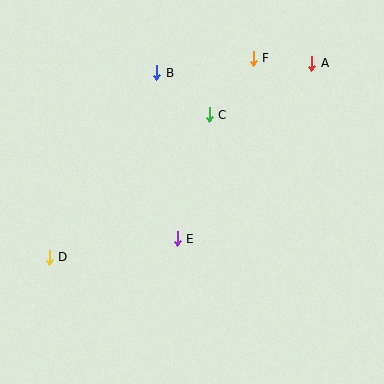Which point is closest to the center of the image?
Point E at (177, 239) is closest to the center.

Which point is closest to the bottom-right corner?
Point E is closest to the bottom-right corner.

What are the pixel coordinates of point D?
Point D is at (49, 257).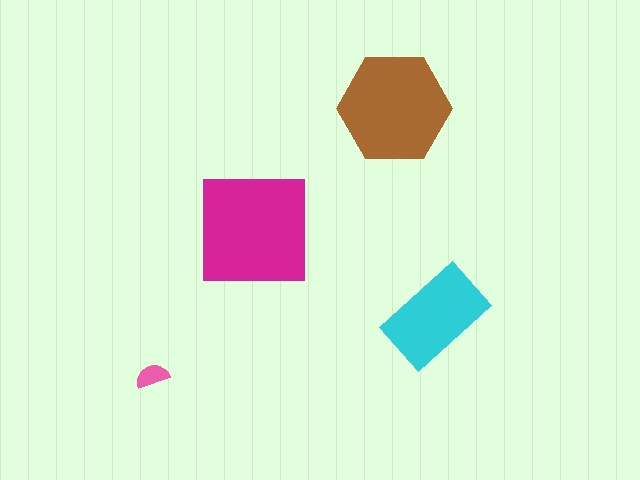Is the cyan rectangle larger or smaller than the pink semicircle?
Larger.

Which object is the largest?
The magenta square.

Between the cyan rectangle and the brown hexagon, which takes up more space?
The brown hexagon.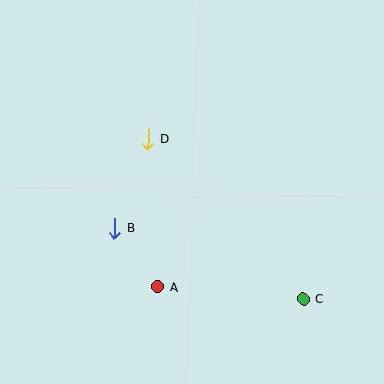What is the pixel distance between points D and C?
The distance between D and C is 223 pixels.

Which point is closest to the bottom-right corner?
Point C is closest to the bottom-right corner.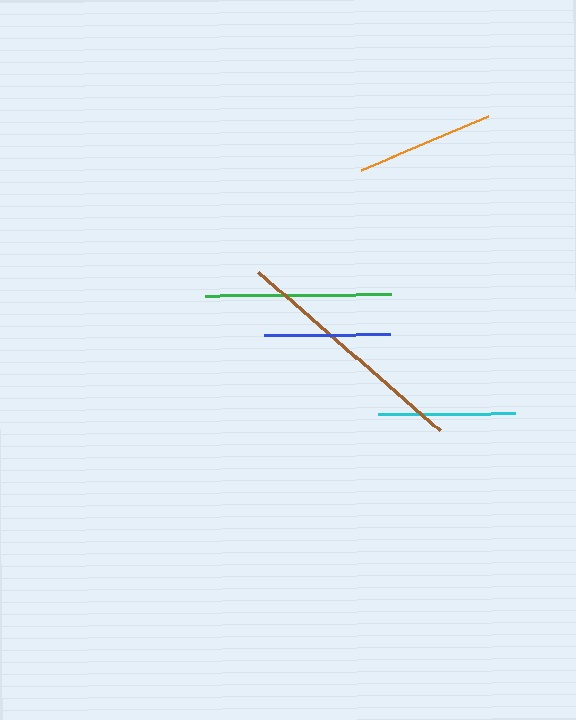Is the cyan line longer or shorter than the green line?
The green line is longer than the cyan line.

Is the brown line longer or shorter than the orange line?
The brown line is longer than the orange line.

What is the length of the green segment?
The green segment is approximately 186 pixels long.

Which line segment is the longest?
The brown line is the longest at approximately 240 pixels.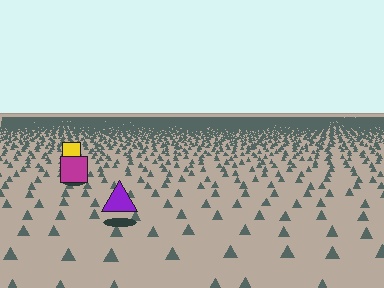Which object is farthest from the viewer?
The yellow square is farthest from the viewer. It appears smaller and the ground texture around it is denser.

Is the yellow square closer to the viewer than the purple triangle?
No. The purple triangle is closer — you can tell from the texture gradient: the ground texture is coarser near it.